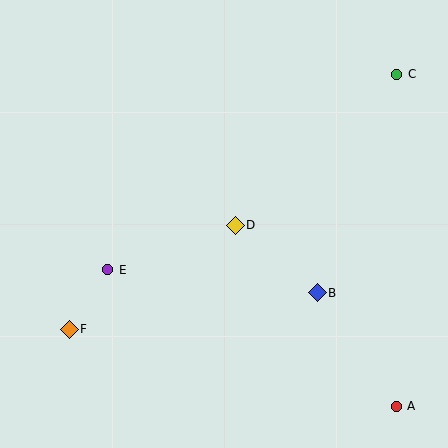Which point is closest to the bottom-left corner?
Point F is closest to the bottom-left corner.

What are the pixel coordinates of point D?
Point D is at (235, 225).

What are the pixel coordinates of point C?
Point C is at (397, 74).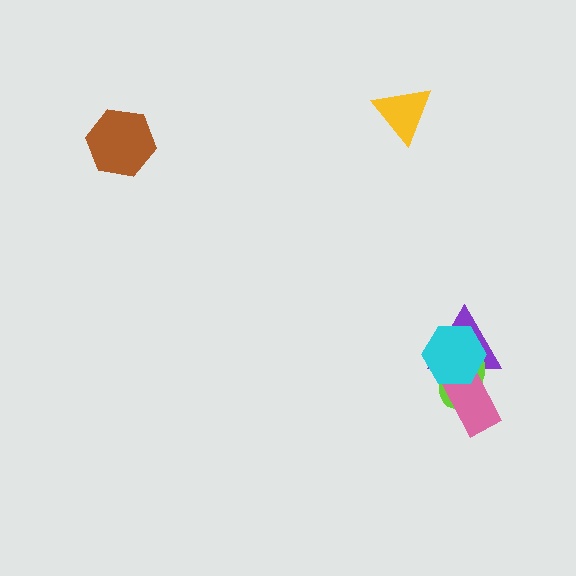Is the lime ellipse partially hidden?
Yes, it is partially covered by another shape.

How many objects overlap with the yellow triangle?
0 objects overlap with the yellow triangle.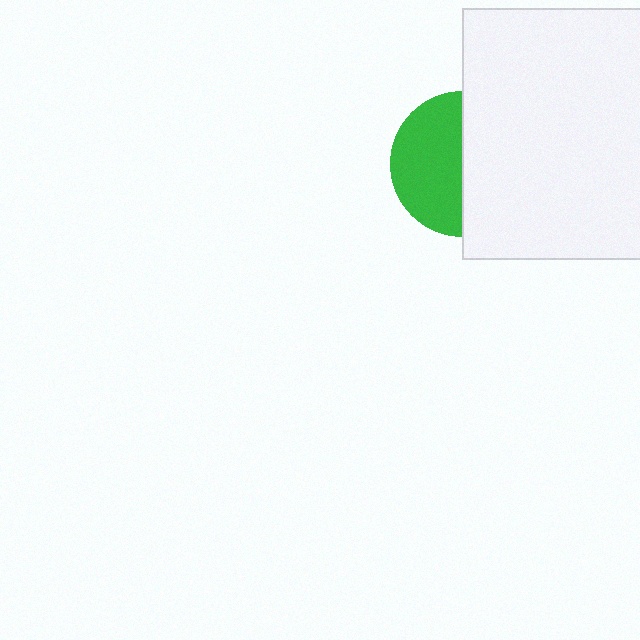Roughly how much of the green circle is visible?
About half of it is visible (roughly 49%).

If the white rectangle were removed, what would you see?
You would see the complete green circle.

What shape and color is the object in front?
The object in front is a white rectangle.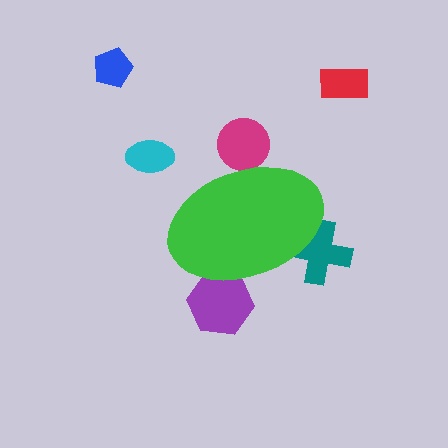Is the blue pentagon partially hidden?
No, the blue pentagon is fully visible.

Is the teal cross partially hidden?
Yes, the teal cross is partially hidden behind the green ellipse.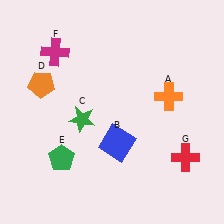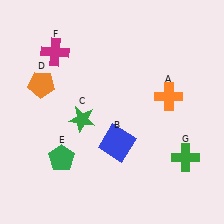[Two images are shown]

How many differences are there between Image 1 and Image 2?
There is 1 difference between the two images.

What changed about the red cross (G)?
In Image 1, G is red. In Image 2, it changed to green.